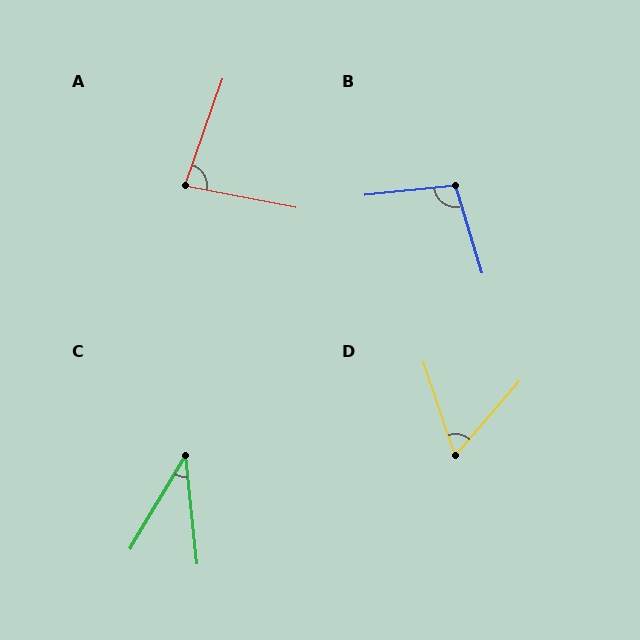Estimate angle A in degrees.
Approximately 82 degrees.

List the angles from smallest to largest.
C (36°), D (60°), A (82°), B (100°).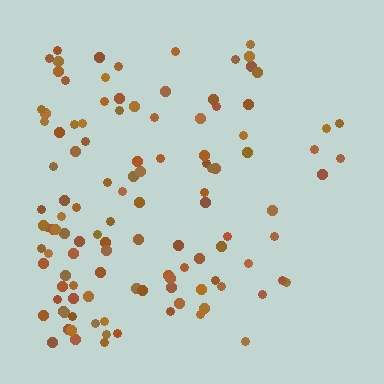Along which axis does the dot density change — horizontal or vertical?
Horizontal.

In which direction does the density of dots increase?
From right to left, with the left side densest.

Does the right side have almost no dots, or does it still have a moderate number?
Still a moderate number, just noticeably fewer than the left.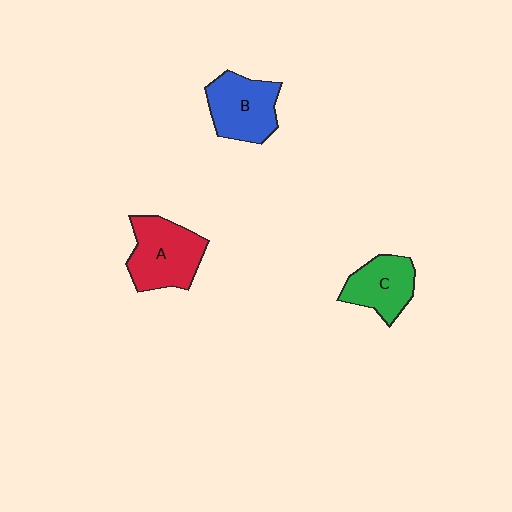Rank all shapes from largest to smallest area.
From largest to smallest: A (red), B (blue), C (green).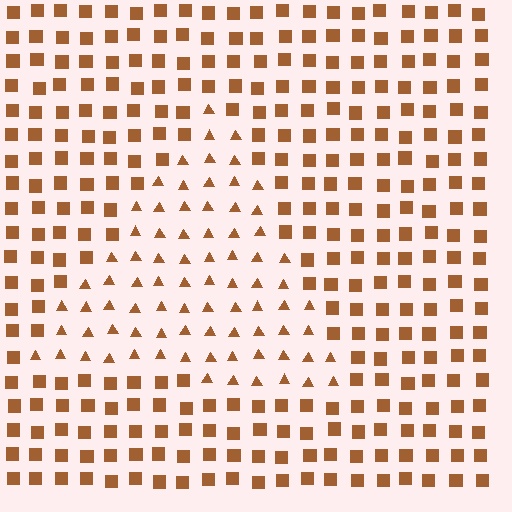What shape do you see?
I see a triangle.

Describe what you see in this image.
The image is filled with small brown elements arranged in a uniform grid. A triangle-shaped region contains triangles, while the surrounding area contains squares. The boundary is defined purely by the change in element shape.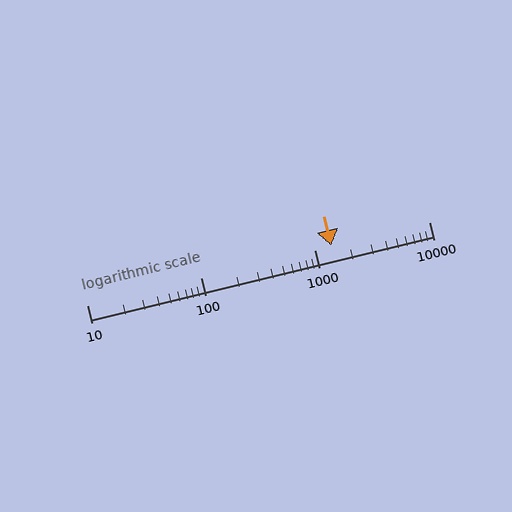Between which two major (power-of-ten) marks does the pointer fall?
The pointer is between 1000 and 10000.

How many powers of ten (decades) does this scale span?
The scale spans 3 decades, from 10 to 10000.